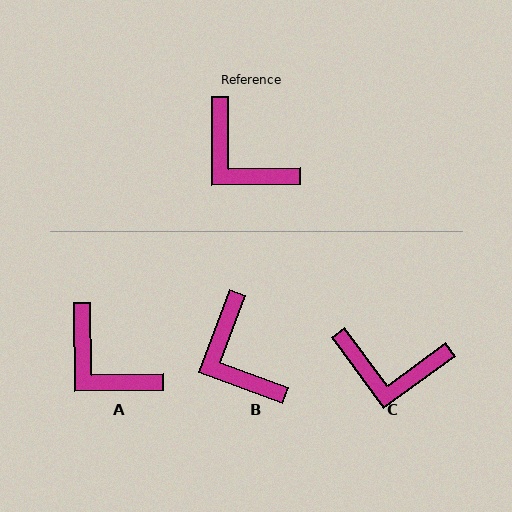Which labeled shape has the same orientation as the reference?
A.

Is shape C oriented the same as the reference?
No, it is off by about 36 degrees.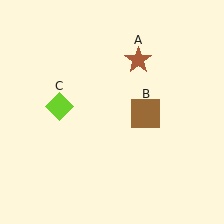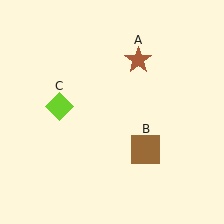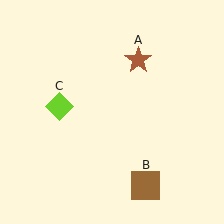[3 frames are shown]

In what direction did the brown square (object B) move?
The brown square (object B) moved down.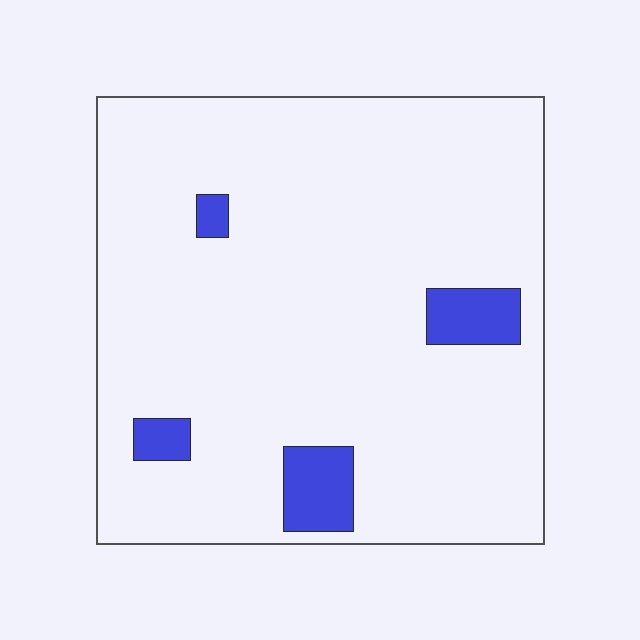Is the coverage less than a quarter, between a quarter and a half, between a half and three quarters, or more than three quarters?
Less than a quarter.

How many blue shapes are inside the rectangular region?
4.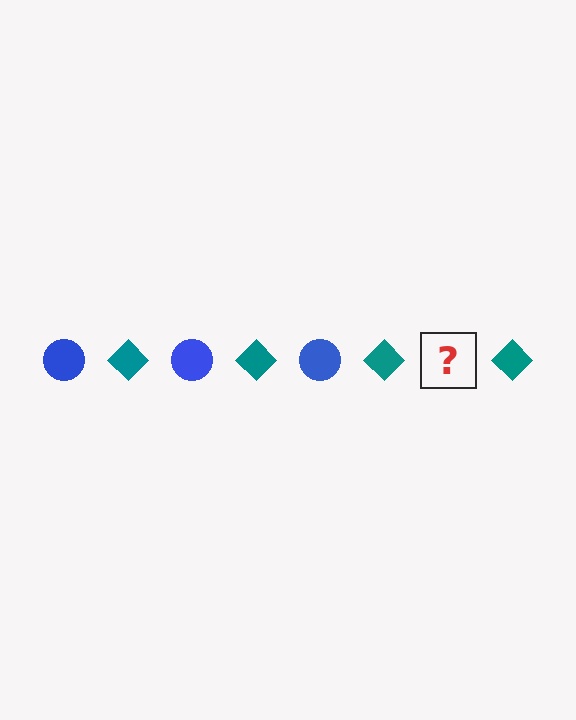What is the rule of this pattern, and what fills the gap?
The rule is that the pattern alternates between blue circle and teal diamond. The gap should be filled with a blue circle.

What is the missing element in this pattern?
The missing element is a blue circle.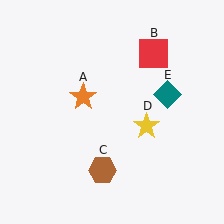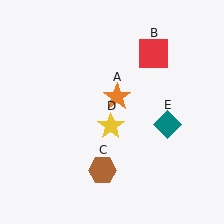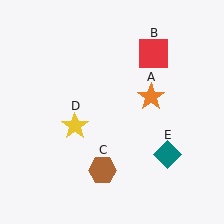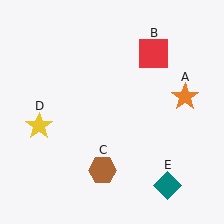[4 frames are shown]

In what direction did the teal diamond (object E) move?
The teal diamond (object E) moved down.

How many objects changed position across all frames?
3 objects changed position: orange star (object A), yellow star (object D), teal diamond (object E).